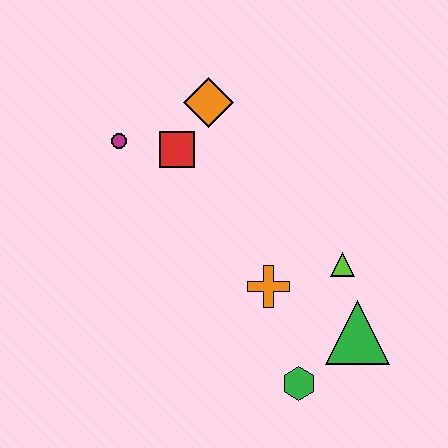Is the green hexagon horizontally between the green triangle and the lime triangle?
No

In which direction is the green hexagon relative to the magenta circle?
The green hexagon is below the magenta circle.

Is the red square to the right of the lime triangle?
No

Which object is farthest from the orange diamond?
The green hexagon is farthest from the orange diamond.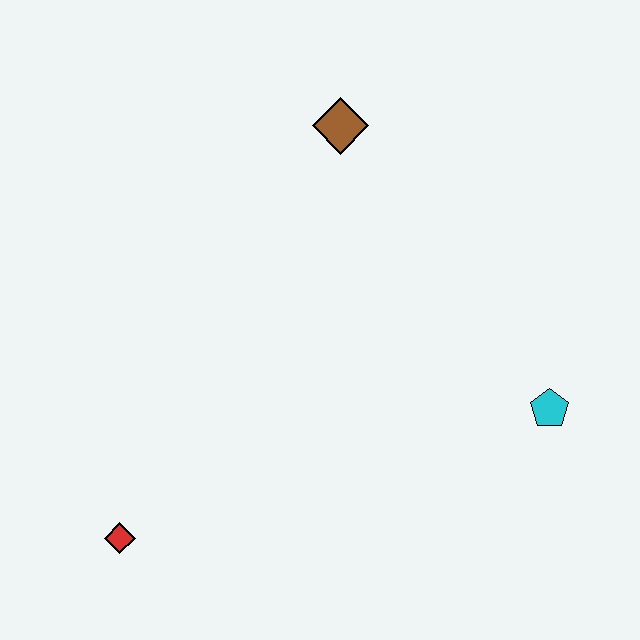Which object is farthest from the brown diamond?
The red diamond is farthest from the brown diamond.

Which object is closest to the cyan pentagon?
The brown diamond is closest to the cyan pentagon.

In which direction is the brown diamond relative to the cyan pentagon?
The brown diamond is above the cyan pentagon.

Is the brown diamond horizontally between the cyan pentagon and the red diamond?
Yes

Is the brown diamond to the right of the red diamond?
Yes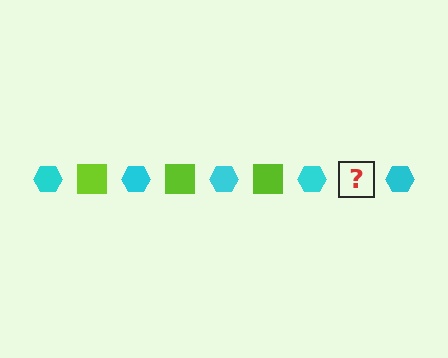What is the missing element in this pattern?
The missing element is a lime square.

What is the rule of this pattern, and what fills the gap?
The rule is that the pattern alternates between cyan hexagon and lime square. The gap should be filled with a lime square.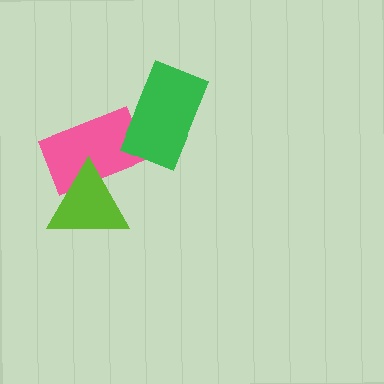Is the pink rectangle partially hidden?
Yes, it is partially covered by another shape.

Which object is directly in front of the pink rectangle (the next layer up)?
The green rectangle is directly in front of the pink rectangle.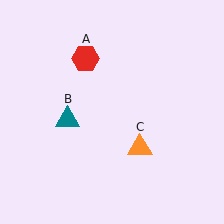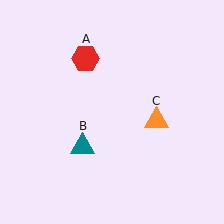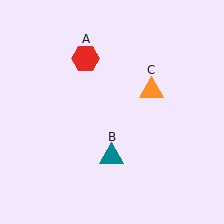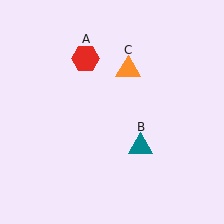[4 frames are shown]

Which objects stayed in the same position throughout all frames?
Red hexagon (object A) remained stationary.